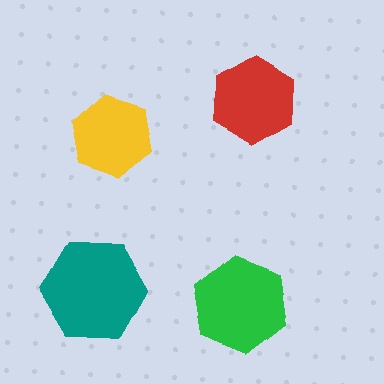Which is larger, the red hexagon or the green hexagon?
The green one.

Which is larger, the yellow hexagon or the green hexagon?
The green one.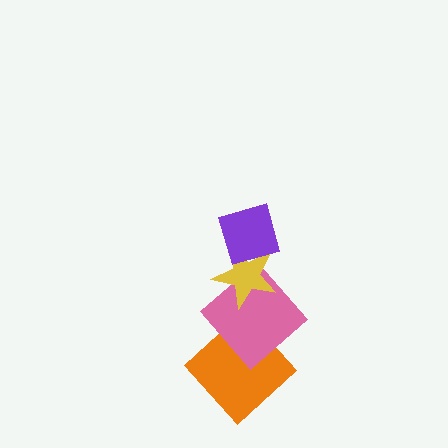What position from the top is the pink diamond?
The pink diamond is 3rd from the top.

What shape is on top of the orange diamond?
The pink diamond is on top of the orange diamond.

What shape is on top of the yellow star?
The purple diamond is on top of the yellow star.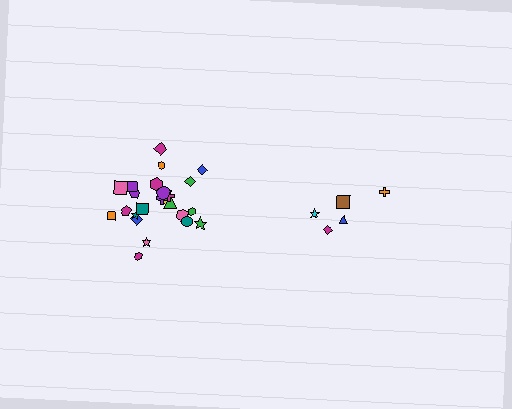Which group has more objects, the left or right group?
The left group.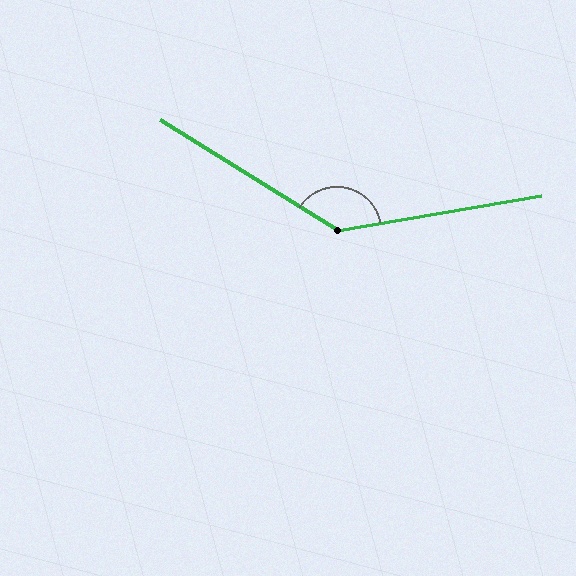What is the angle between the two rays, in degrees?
Approximately 138 degrees.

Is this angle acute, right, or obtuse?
It is obtuse.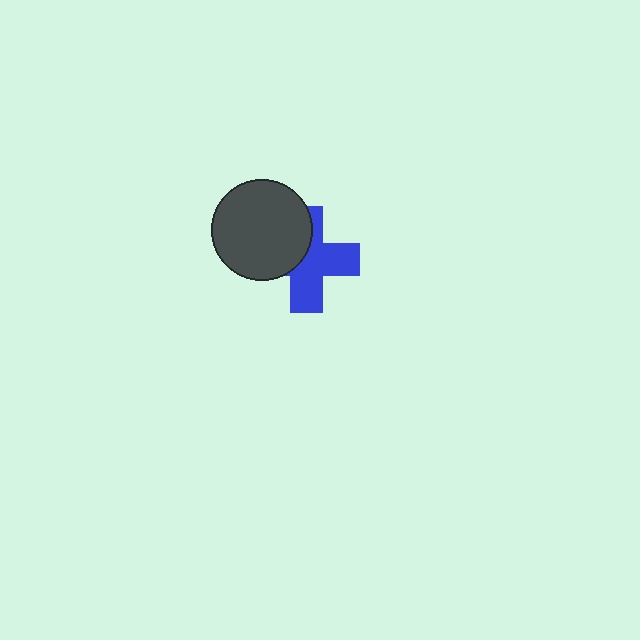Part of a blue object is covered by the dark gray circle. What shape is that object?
It is a cross.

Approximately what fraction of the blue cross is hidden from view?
Roughly 40% of the blue cross is hidden behind the dark gray circle.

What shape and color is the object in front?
The object in front is a dark gray circle.